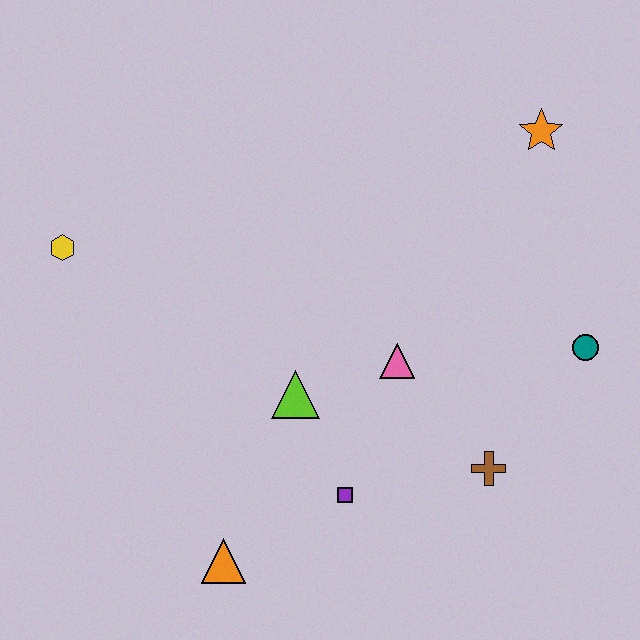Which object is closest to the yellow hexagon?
The lime triangle is closest to the yellow hexagon.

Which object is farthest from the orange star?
The orange triangle is farthest from the orange star.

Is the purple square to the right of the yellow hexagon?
Yes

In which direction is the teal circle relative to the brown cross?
The teal circle is above the brown cross.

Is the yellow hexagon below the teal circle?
No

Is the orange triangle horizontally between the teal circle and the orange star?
No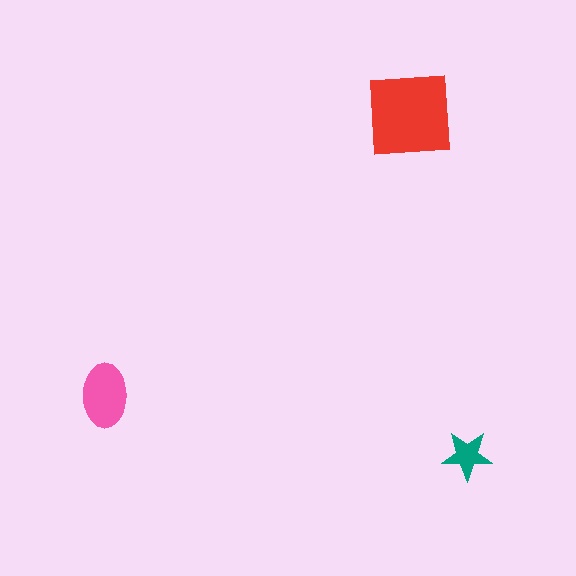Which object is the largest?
The red square.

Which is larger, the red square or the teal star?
The red square.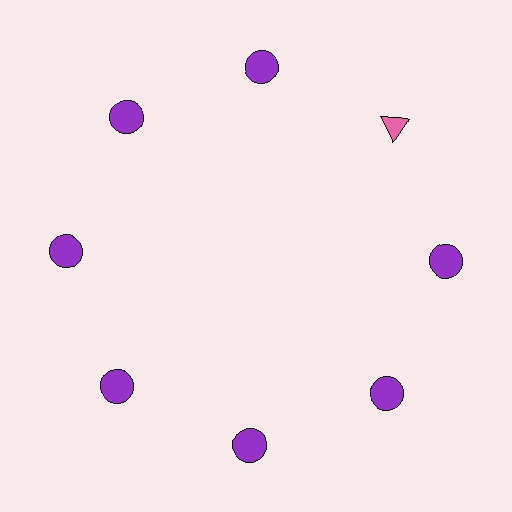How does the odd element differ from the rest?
It differs in both color (pink instead of purple) and shape (triangle instead of circle).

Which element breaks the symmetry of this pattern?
The pink triangle at roughly the 2 o'clock position breaks the symmetry. All other shapes are purple circles.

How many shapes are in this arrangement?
There are 8 shapes arranged in a ring pattern.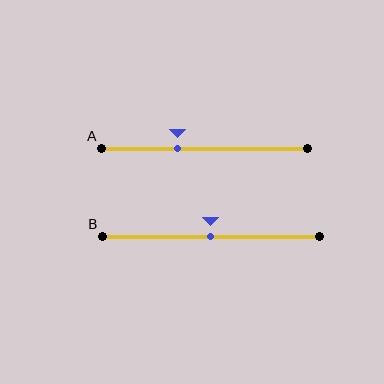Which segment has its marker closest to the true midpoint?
Segment B has its marker closest to the true midpoint.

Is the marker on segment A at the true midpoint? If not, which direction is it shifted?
No, the marker on segment A is shifted to the left by about 13% of the segment length.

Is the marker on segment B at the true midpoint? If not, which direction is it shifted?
Yes, the marker on segment B is at the true midpoint.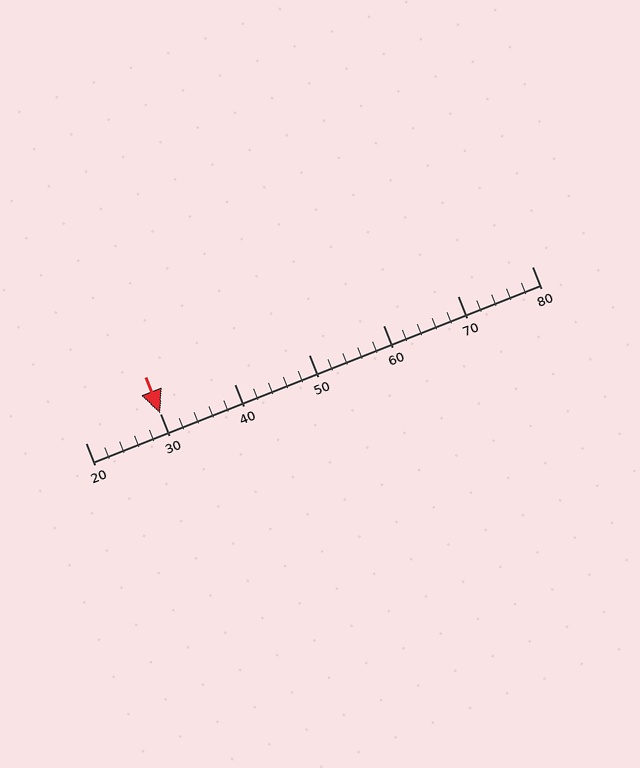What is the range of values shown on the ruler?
The ruler shows values from 20 to 80.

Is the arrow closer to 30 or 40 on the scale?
The arrow is closer to 30.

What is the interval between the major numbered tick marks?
The major tick marks are spaced 10 units apart.